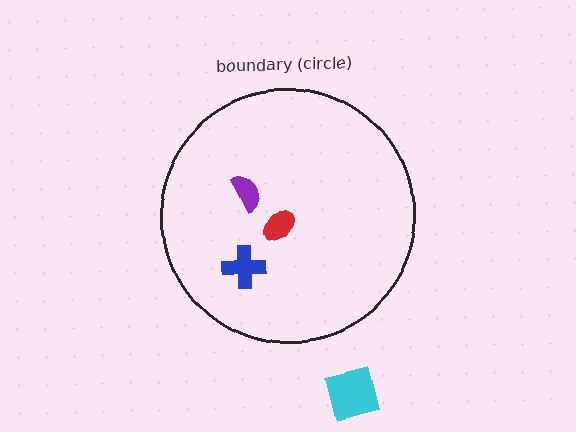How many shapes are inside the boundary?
3 inside, 1 outside.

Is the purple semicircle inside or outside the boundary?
Inside.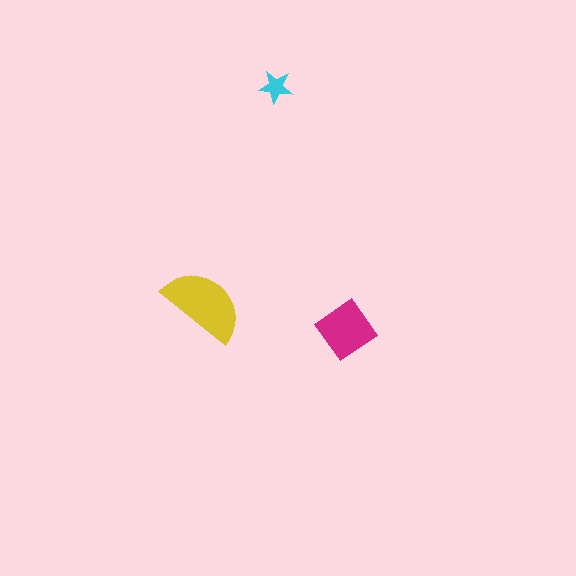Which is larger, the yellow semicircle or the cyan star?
The yellow semicircle.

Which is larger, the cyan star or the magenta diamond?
The magenta diamond.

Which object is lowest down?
The magenta diamond is bottommost.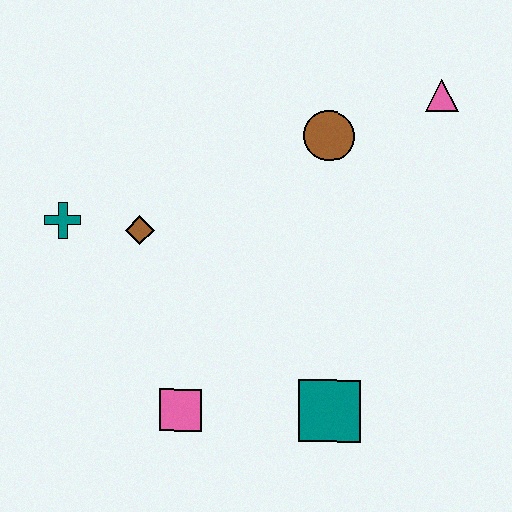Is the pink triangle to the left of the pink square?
No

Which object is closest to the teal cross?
The brown diamond is closest to the teal cross.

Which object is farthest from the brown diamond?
The pink triangle is farthest from the brown diamond.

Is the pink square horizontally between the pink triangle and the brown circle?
No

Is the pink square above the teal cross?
No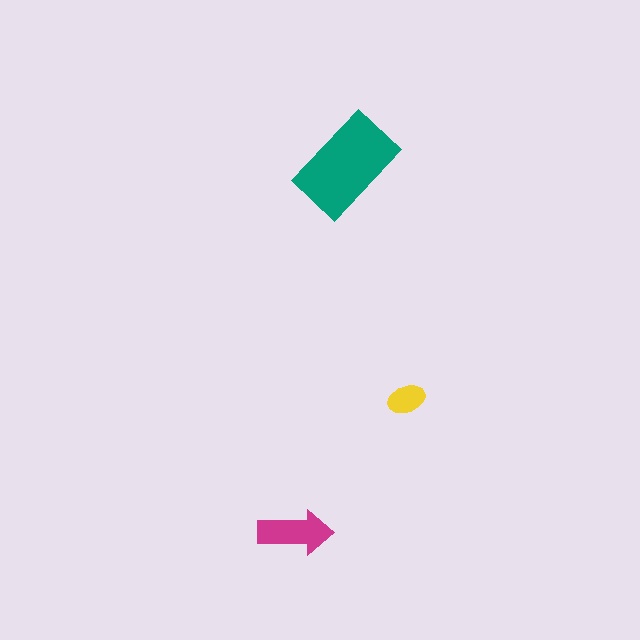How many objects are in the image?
There are 3 objects in the image.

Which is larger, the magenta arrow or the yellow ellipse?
The magenta arrow.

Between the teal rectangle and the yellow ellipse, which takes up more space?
The teal rectangle.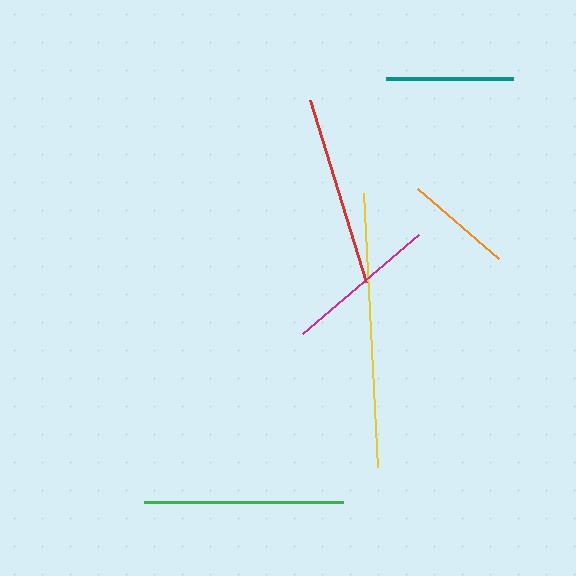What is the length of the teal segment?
The teal segment is approximately 126 pixels long.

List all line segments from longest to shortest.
From longest to shortest: yellow, green, red, magenta, teal, orange.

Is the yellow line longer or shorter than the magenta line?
The yellow line is longer than the magenta line.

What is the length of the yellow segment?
The yellow segment is approximately 274 pixels long.